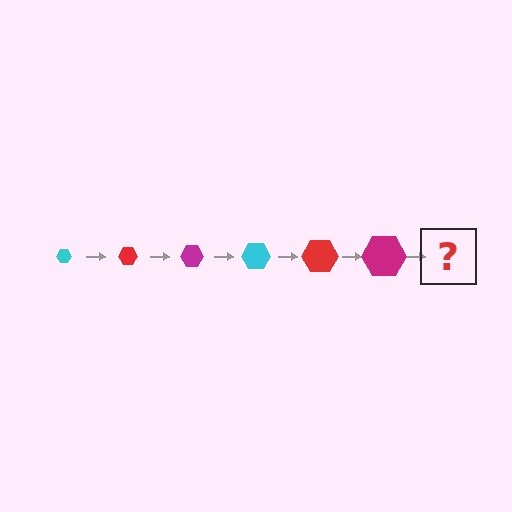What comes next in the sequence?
The next element should be a cyan hexagon, larger than the previous one.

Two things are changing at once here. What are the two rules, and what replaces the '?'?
The two rules are that the hexagon grows larger each step and the color cycles through cyan, red, and magenta. The '?' should be a cyan hexagon, larger than the previous one.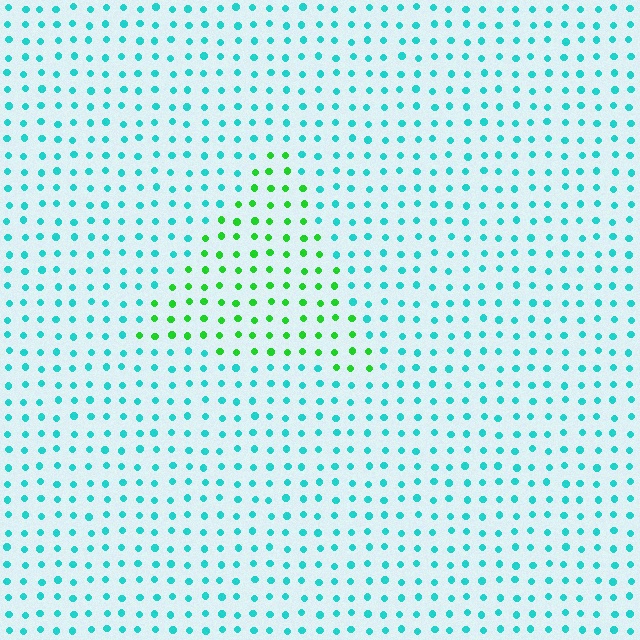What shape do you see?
I see a triangle.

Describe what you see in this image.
The image is filled with small cyan elements in a uniform arrangement. A triangle-shaped region is visible where the elements are tinted to a slightly different hue, forming a subtle color boundary.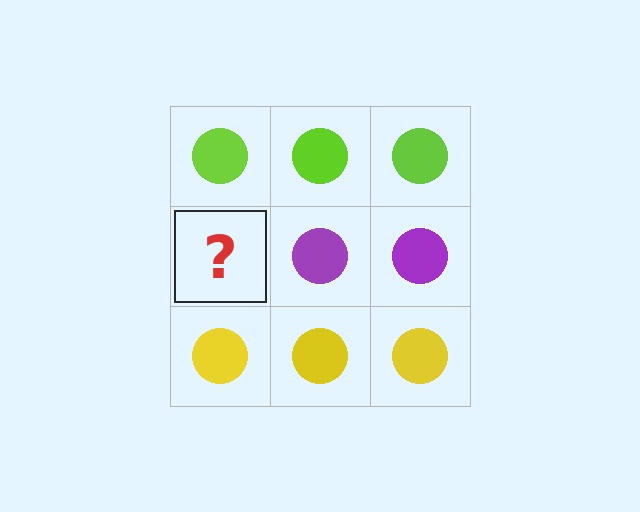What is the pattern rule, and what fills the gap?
The rule is that each row has a consistent color. The gap should be filled with a purple circle.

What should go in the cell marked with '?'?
The missing cell should contain a purple circle.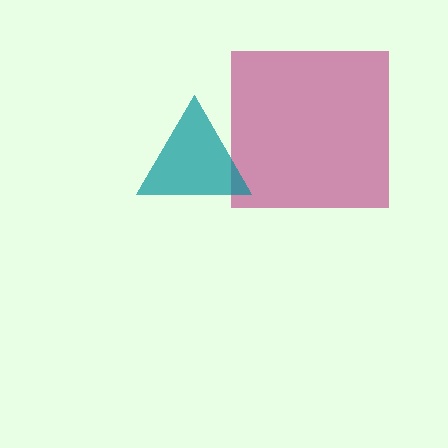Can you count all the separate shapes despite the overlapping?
Yes, there are 2 separate shapes.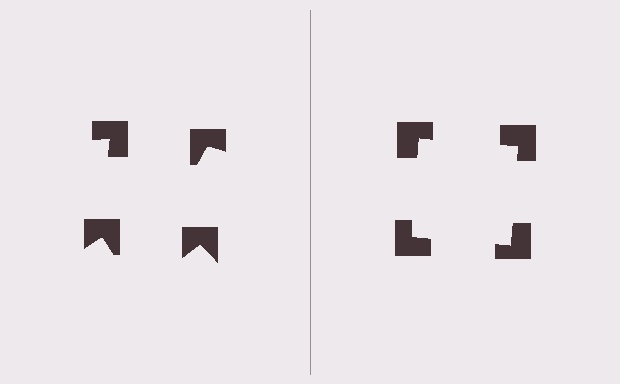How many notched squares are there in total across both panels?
8 — 4 on each side.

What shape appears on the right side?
An illusory square.